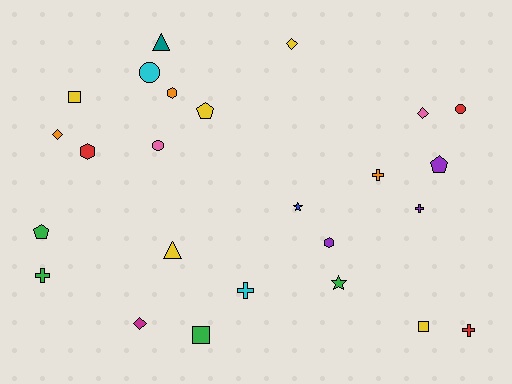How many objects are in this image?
There are 25 objects.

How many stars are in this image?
There are 2 stars.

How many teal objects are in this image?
There is 1 teal object.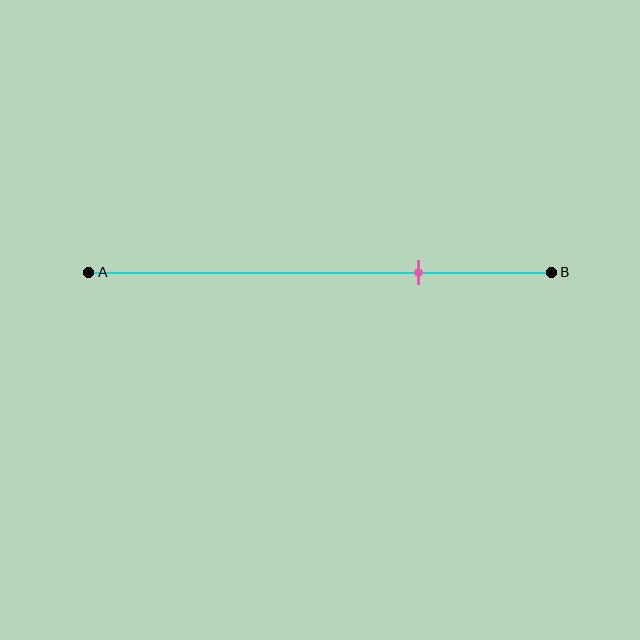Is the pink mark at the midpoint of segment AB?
No, the mark is at about 70% from A, not at the 50% midpoint.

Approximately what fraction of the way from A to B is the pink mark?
The pink mark is approximately 70% of the way from A to B.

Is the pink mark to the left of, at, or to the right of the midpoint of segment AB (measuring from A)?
The pink mark is to the right of the midpoint of segment AB.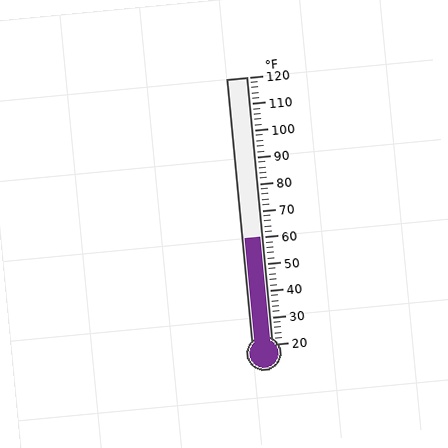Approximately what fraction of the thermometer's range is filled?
The thermometer is filled to approximately 40% of its range.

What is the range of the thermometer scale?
The thermometer scale ranges from 20°F to 120°F.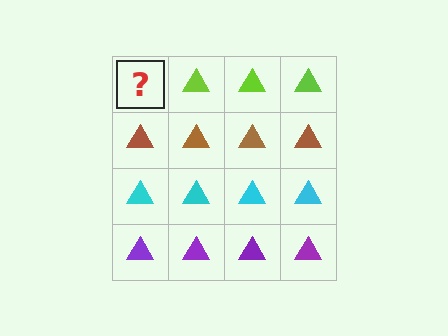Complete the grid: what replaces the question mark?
The question mark should be replaced with a lime triangle.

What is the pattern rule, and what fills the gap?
The rule is that each row has a consistent color. The gap should be filled with a lime triangle.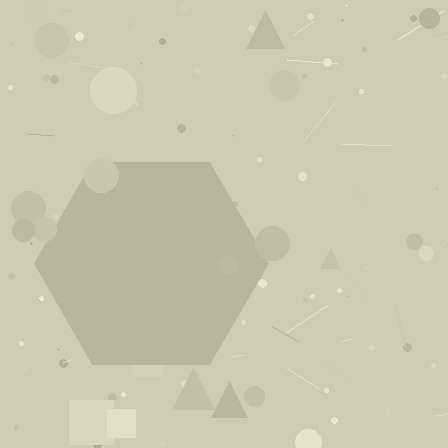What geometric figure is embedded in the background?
A hexagon is embedded in the background.